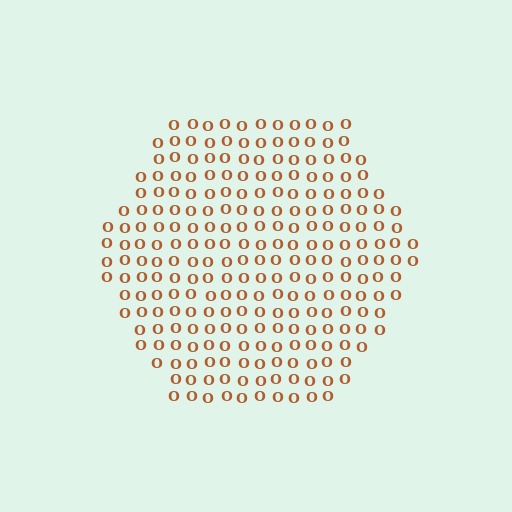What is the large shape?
The large shape is a hexagon.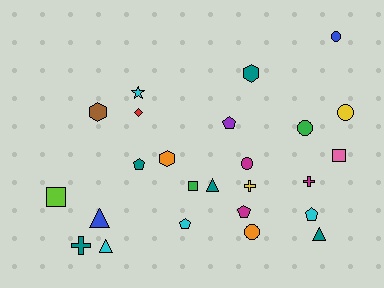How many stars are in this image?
There is 1 star.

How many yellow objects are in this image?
There are 2 yellow objects.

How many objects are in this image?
There are 25 objects.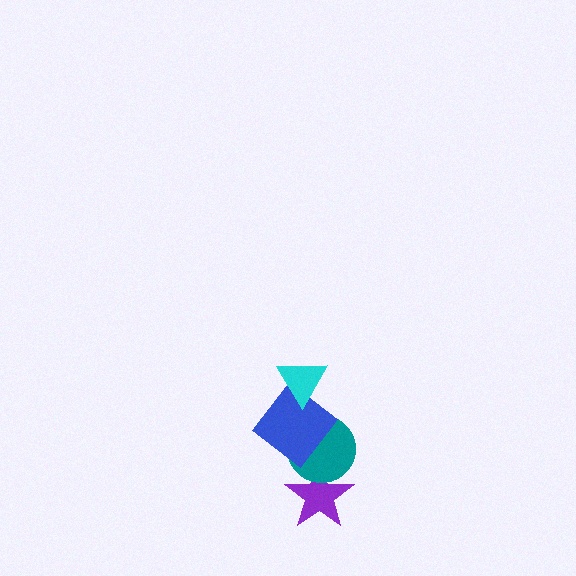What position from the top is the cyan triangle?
The cyan triangle is 1st from the top.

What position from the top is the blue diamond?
The blue diamond is 2nd from the top.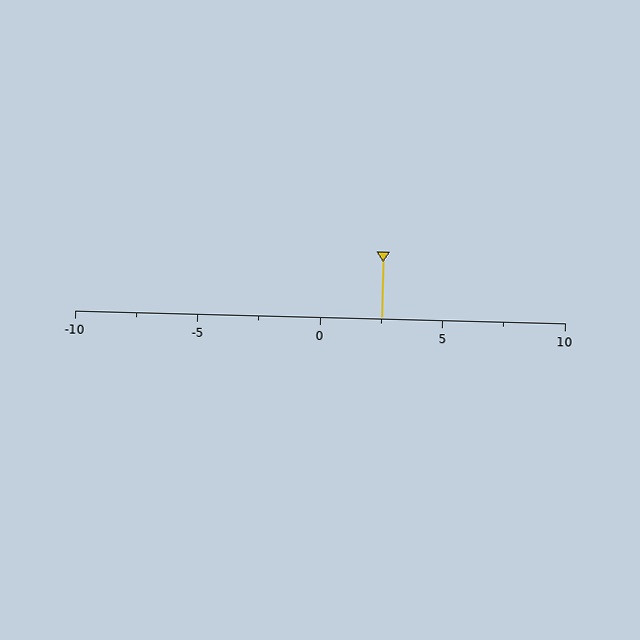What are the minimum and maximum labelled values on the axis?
The axis runs from -10 to 10.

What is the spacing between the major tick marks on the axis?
The major ticks are spaced 5 apart.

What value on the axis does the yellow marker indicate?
The marker indicates approximately 2.5.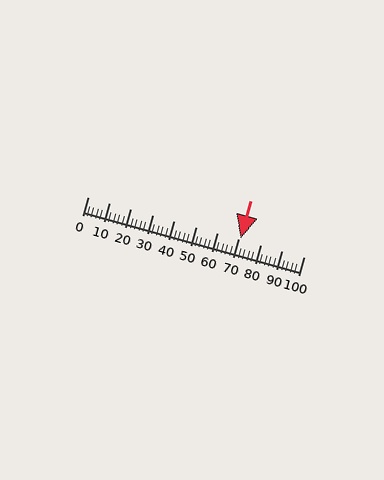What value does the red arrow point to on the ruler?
The red arrow points to approximately 71.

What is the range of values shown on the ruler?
The ruler shows values from 0 to 100.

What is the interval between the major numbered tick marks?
The major tick marks are spaced 10 units apart.